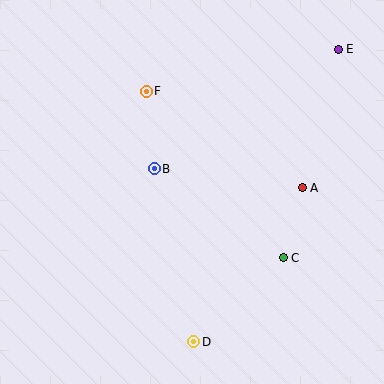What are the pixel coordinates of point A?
Point A is at (302, 188).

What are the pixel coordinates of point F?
Point F is at (146, 91).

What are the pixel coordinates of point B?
Point B is at (154, 169).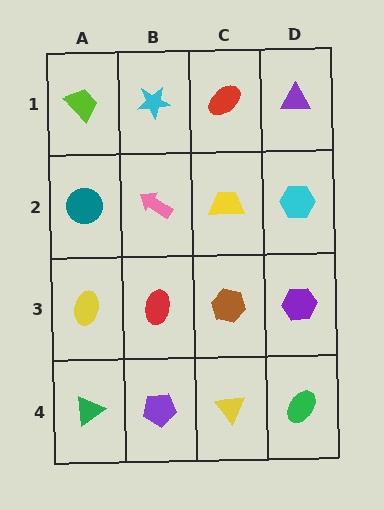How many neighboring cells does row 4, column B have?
3.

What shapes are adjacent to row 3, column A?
A teal circle (row 2, column A), a green triangle (row 4, column A), a red ellipse (row 3, column B).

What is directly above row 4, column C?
A brown hexagon.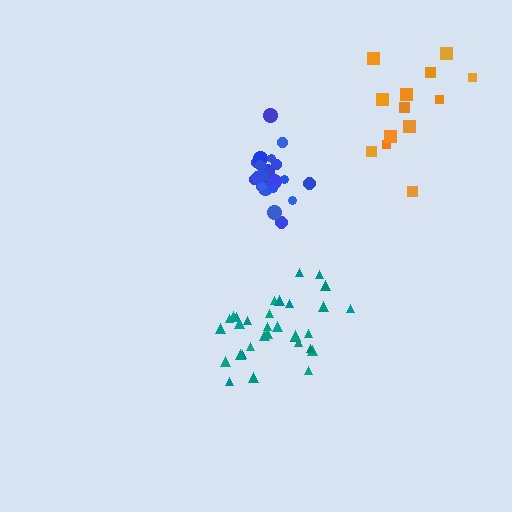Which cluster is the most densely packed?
Blue.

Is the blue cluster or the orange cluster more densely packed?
Blue.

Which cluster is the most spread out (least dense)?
Orange.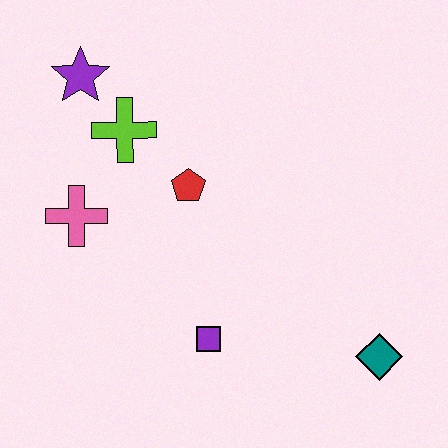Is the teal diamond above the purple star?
No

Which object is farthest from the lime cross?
The teal diamond is farthest from the lime cross.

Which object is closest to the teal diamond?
The purple square is closest to the teal diamond.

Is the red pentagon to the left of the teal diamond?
Yes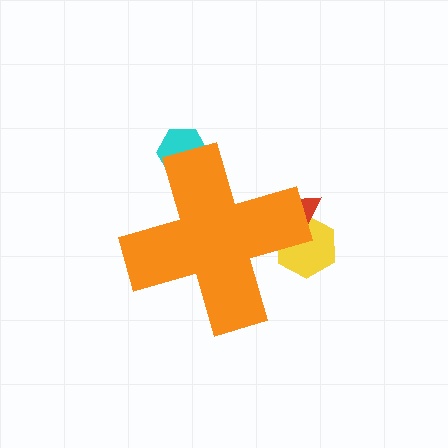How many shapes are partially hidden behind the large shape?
3 shapes are partially hidden.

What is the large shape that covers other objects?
An orange cross.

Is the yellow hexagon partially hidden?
Yes, the yellow hexagon is partially hidden behind the orange cross.